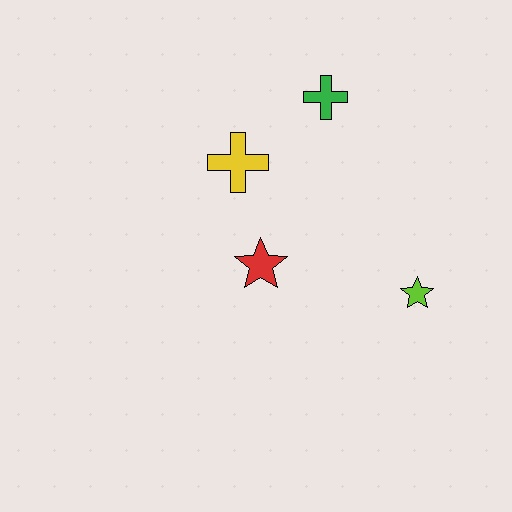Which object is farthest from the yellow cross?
The lime star is farthest from the yellow cross.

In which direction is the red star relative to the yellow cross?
The red star is below the yellow cross.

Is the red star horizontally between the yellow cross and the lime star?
Yes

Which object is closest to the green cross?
The yellow cross is closest to the green cross.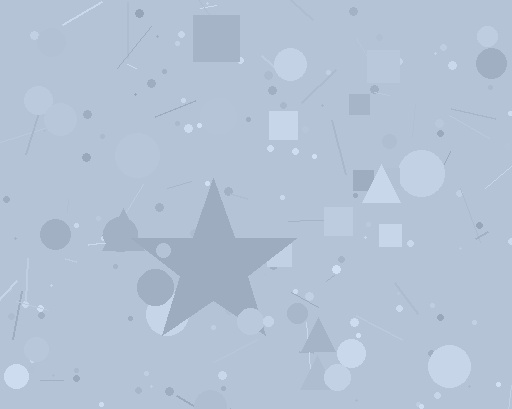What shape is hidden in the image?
A star is hidden in the image.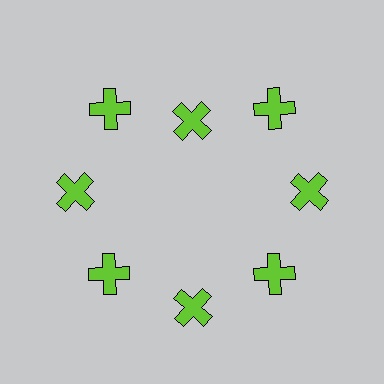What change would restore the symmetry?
The symmetry would be restored by moving it outward, back onto the ring so that all 8 crosses sit at equal angles and equal distance from the center.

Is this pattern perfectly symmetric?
No. The 8 lime crosses are arranged in a ring, but one element near the 12 o'clock position is pulled inward toward the center, breaking the 8-fold rotational symmetry.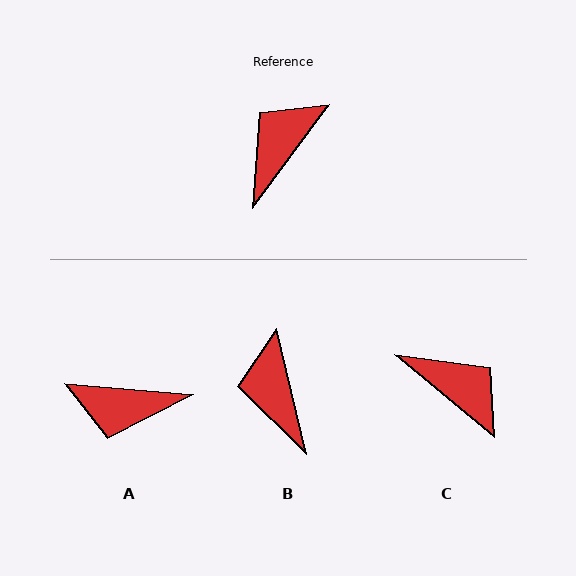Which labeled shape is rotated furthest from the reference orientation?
A, about 122 degrees away.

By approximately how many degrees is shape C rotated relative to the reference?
Approximately 93 degrees clockwise.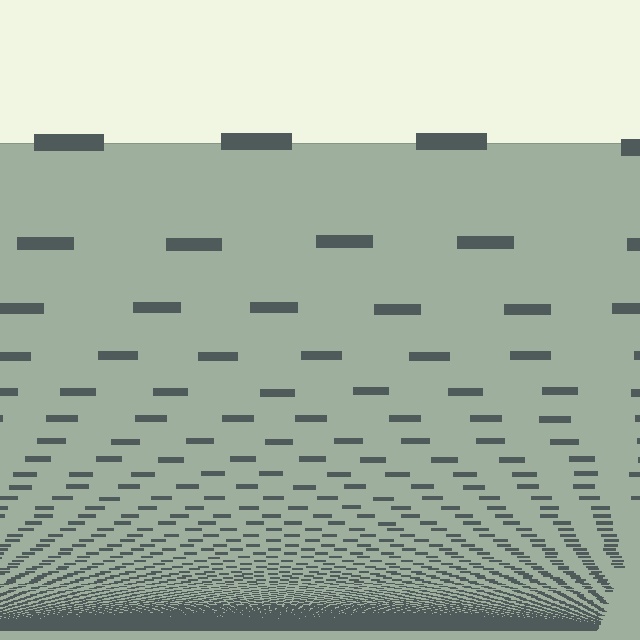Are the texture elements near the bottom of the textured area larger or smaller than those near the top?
Smaller. The gradient is inverted — elements near the bottom are smaller and denser.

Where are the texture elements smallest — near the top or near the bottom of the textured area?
Near the bottom.